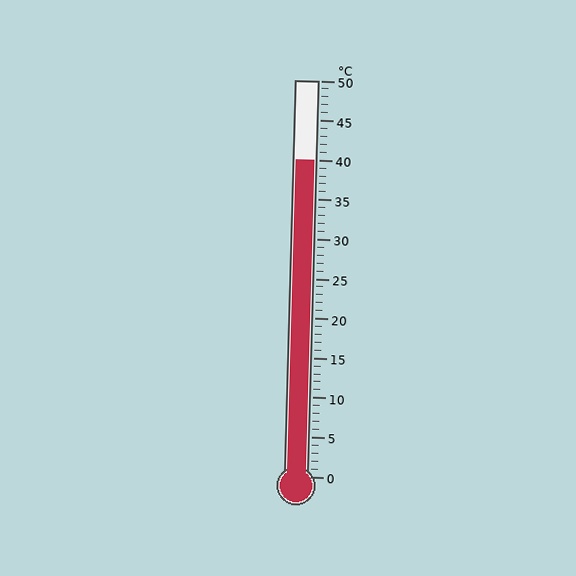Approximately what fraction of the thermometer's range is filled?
The thermometer is filled to approximately 80% of its range.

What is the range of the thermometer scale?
The thermometer scale ranges from 0°C to 50°C.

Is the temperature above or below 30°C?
The temperature is above 30°C.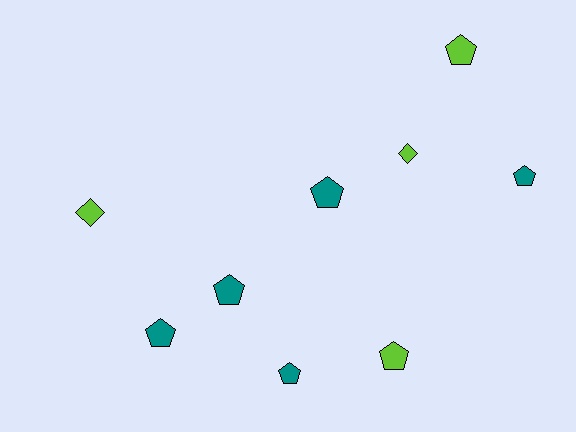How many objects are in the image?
There are 9 objects.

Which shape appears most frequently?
Pentagon, with 7 objects.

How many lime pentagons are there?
There are 2 lime pentagons.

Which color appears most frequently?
Teal, with 5 objects.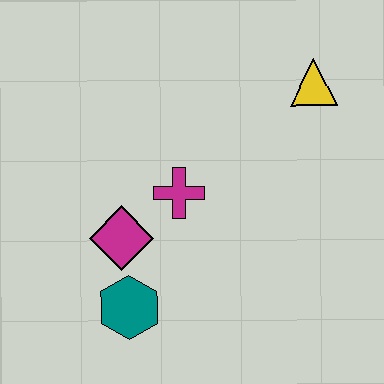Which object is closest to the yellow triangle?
The magenta cross is closest to the yellow triangle.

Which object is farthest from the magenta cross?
The yellow triangle is farthest from the magenta cross.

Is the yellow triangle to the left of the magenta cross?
No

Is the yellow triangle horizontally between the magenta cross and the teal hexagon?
No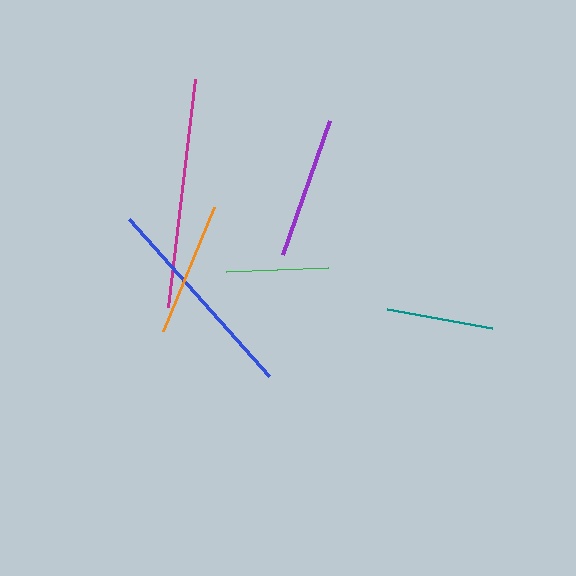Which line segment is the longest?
The magenta line is the longest at approximately 229 pixels.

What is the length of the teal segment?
The teal segment is approximately 107 pixels long.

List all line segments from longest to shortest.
From longest to shortest: magenta, blue, purple, orange, teal, green.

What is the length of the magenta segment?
The magenta segment is approximately 229 pixels long.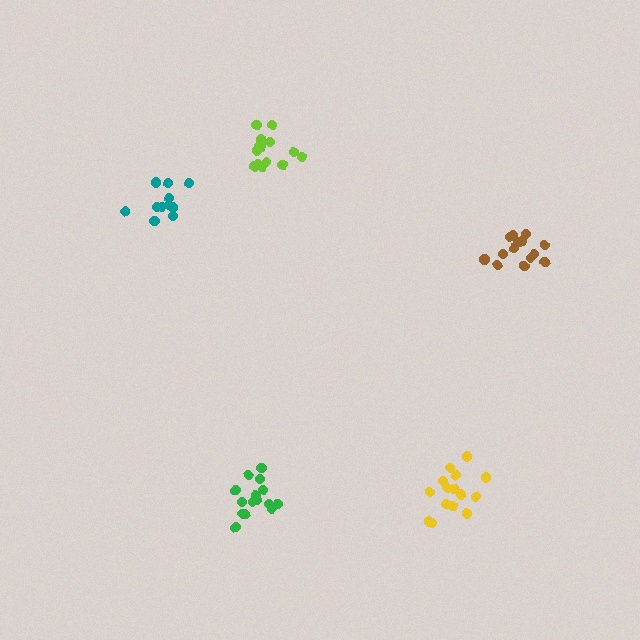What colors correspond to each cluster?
The clusters are colored: teal, yellow, lime, green, brown.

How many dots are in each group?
Group 1: 11 dots, Group 2: 15 dots, Group 3: 14 dots, Group 4: 15 dots, Group 5: 14 dots (69 total).